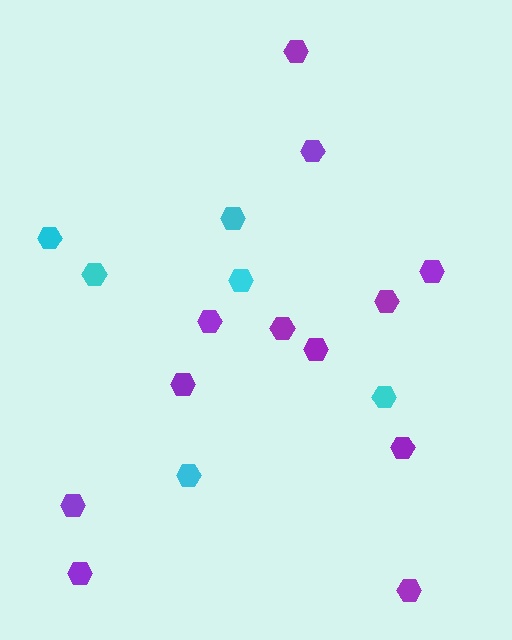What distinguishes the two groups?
There are 2 groups: one group of cyan hexagons (6) and one group of purple hexagons (12).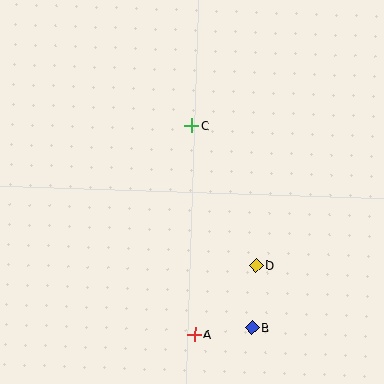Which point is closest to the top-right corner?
Point C is closest to the top-right corner.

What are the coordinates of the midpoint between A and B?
The midpoint between A and B is at (223, 331).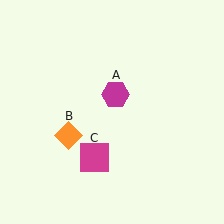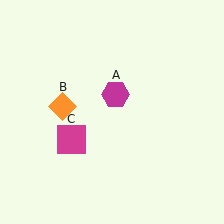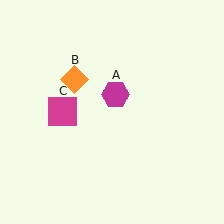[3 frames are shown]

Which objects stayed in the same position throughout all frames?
Magenta hexagon (object A) remained stationary.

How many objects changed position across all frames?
2 objects changed position: orange diamond (object B), magenta square (object C).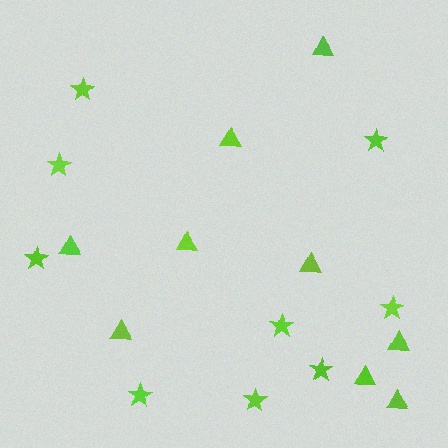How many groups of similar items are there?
There are 2 groups: one group of triangles (9) and one group of stars (9).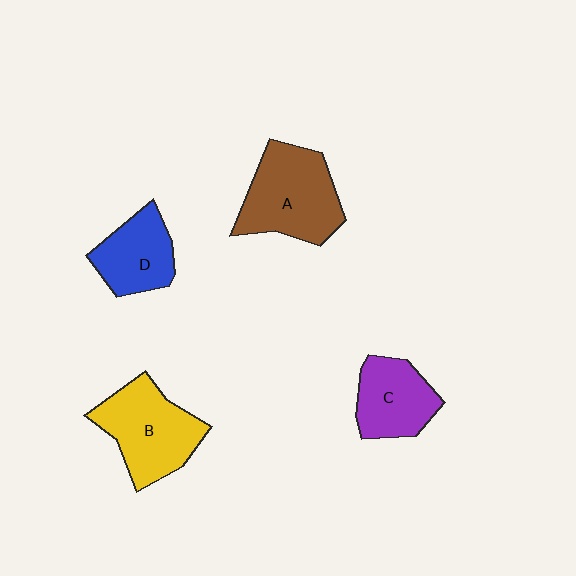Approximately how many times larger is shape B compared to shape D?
Approximately 1.4 times.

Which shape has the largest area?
Shape A (brown).